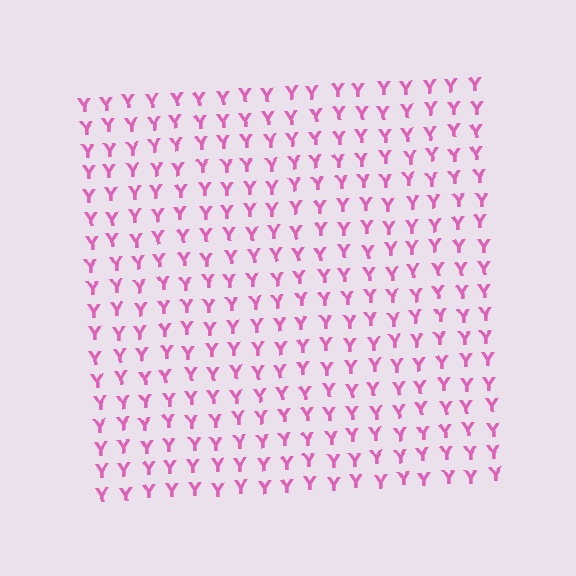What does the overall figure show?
The overall figure shows a square.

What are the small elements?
The small elements are letter Y's.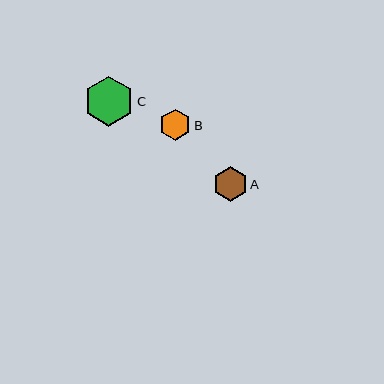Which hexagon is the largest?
Hexagon C is the largest with a size of approximately 50 pixels.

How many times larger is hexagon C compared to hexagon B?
Hexagon C is approximately 1.6 times the size of hexagon B.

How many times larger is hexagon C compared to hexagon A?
Hexagon C is approximately 1.4 times the size of hexagon A.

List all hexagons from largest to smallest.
From largest to smallest: C, A, B.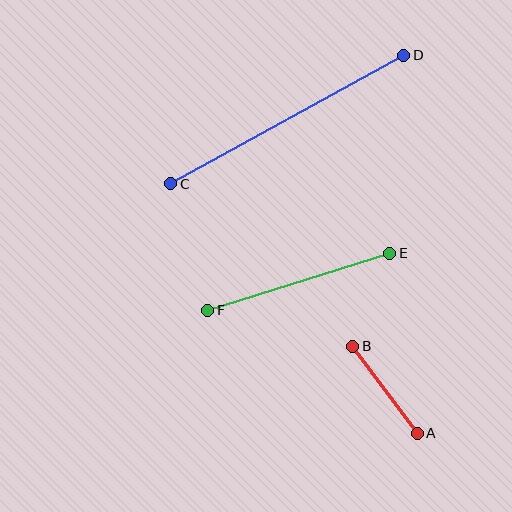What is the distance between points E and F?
The distance is approximately 191 pixels.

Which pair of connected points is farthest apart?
Points C and D are farthest apart.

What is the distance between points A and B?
The distance is approximately 109 pixels.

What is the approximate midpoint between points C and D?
The midpoint is at approximately (287, 119) pixels.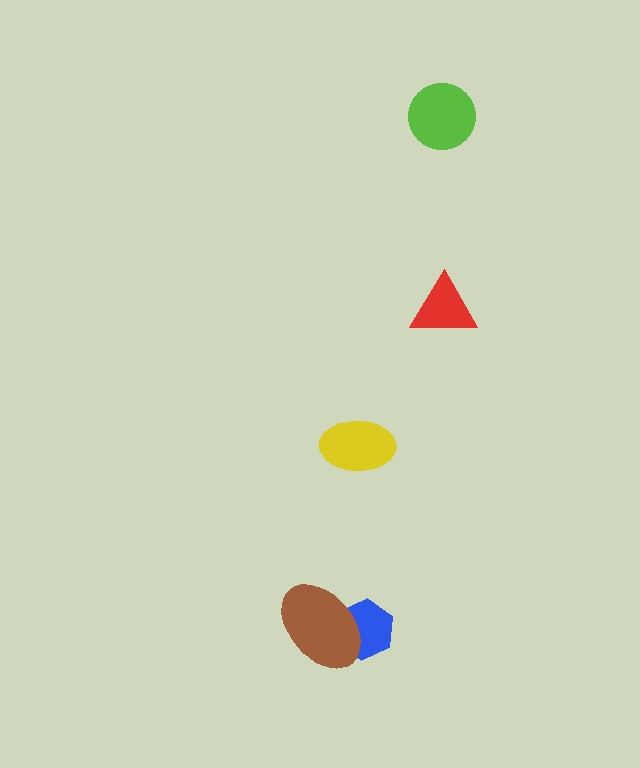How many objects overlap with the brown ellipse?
1 object overlaps with the brown ellipse.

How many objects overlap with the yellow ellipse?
0 objects overlap with the yellow ellipse.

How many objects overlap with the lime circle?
0 objects overlap with the lime circle.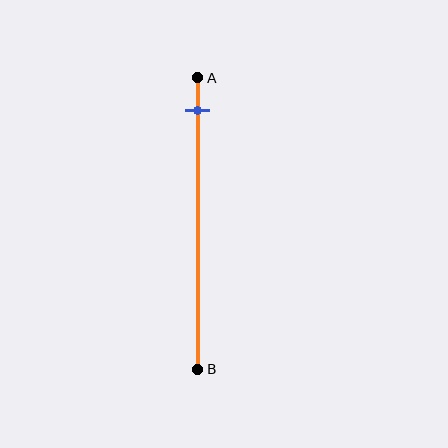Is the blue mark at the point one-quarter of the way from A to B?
No, the mark is at about 10% from A, not at the 25% one-quarter point.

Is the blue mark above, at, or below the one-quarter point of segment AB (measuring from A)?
The blue mark is above the one-quarter point of segment AB.